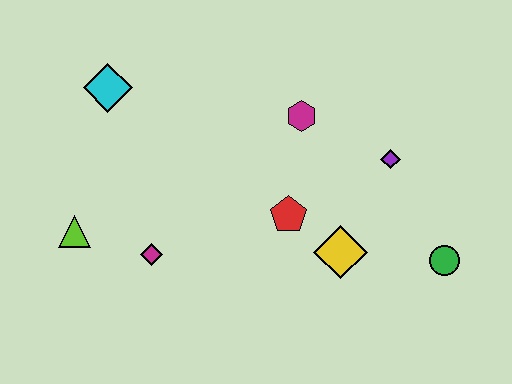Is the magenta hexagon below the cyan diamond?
Yes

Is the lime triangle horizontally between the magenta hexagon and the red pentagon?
No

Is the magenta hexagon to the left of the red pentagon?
No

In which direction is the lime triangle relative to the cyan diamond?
The lime triangle is below the cyan diamond.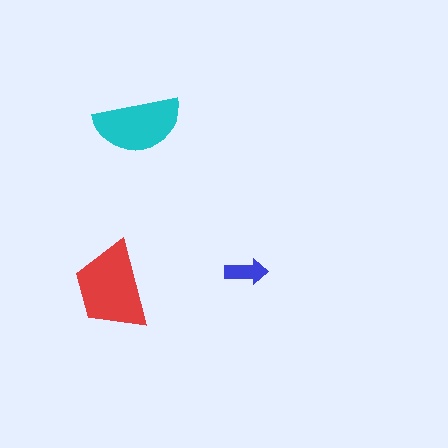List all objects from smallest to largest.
The blue arrow, the cyan semicircle, the red trapezoid.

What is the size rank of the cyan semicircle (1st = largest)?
2nd.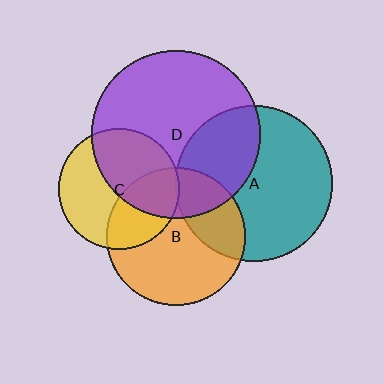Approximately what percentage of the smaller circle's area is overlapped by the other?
Approximately 35%.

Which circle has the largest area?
Circle D (purple).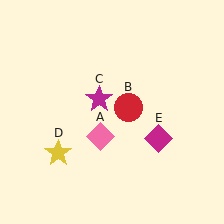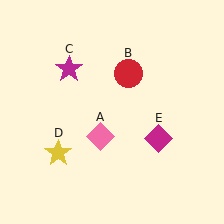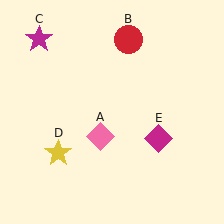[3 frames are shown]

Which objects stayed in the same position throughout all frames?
Pink diamond (object A) and yellow star (object D) and magenta diamond (object E) remained stationary.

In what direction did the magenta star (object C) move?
The magenta star (object C) moved up and to the left.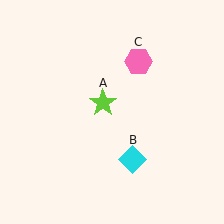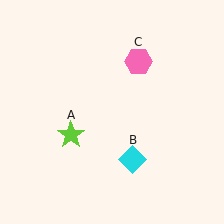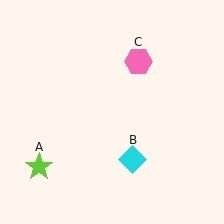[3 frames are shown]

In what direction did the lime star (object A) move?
The lime star (object A) moved down and to the left.